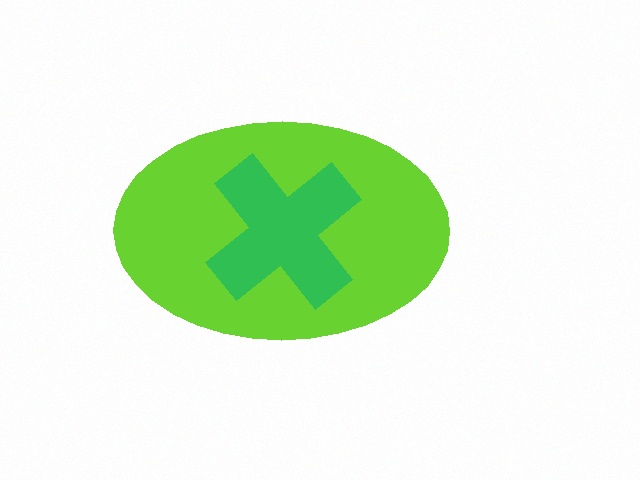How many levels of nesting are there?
2.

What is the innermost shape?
The green cross.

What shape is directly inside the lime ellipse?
The green cross.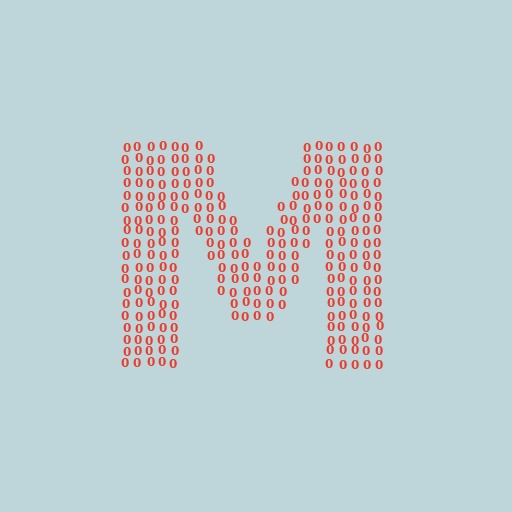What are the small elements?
The small elements are digit 0's.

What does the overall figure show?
The overall figure shows the letter M.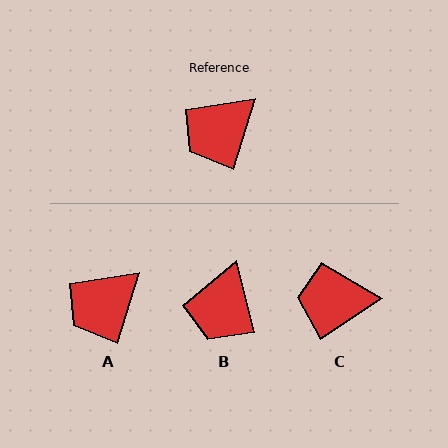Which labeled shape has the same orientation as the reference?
A.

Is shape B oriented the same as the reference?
No, it is off by about 31 degrees.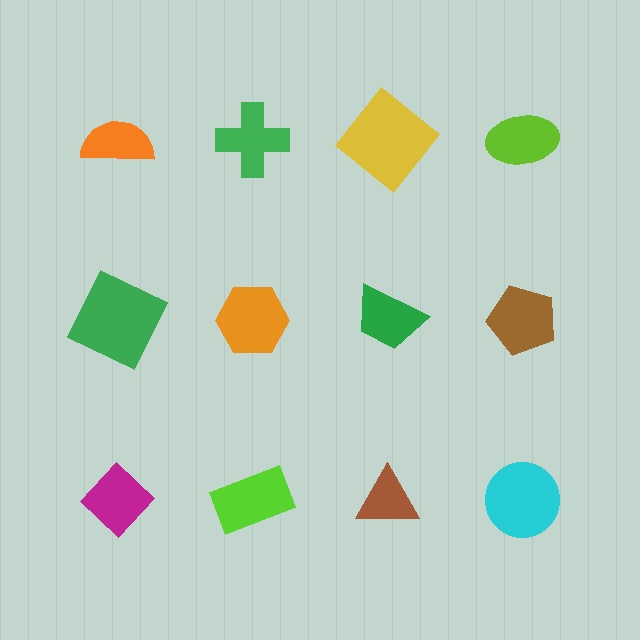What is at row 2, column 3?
A green trapezoid.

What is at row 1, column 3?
A yellow diamond.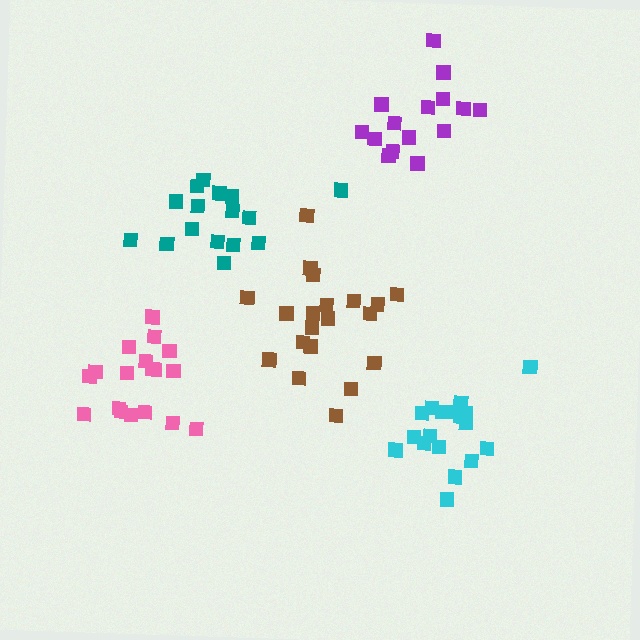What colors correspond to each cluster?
The clusters are colored: brown, teal, pink, cyan, purple.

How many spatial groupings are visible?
There are 5 spatial groupings.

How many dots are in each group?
Group 1: 20 dots, Group 2: 16 dots, Group 3: 18 dots, Group 4: 18 dots, Group 5: 15 dots (87 total).